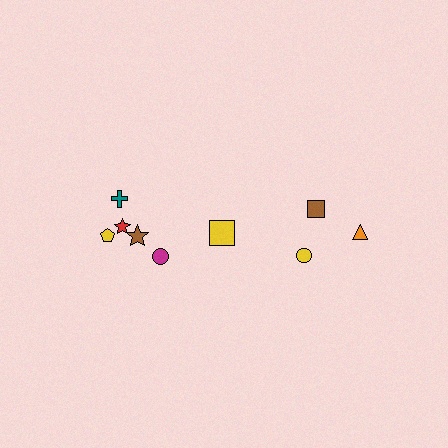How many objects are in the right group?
There are 3 objects.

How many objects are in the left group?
There are 6 objects.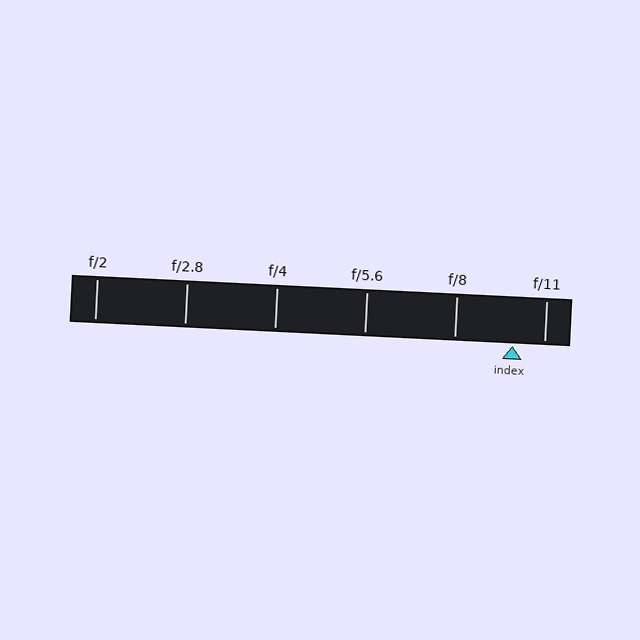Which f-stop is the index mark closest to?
The index mark is closest to f/11.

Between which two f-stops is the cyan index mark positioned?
The index mark is between f/8 and f/11.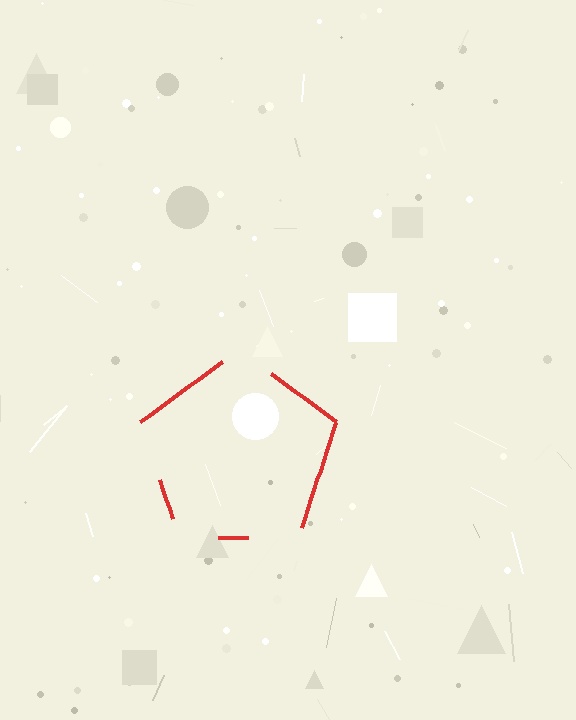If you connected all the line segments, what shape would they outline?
They would outline a pentagon.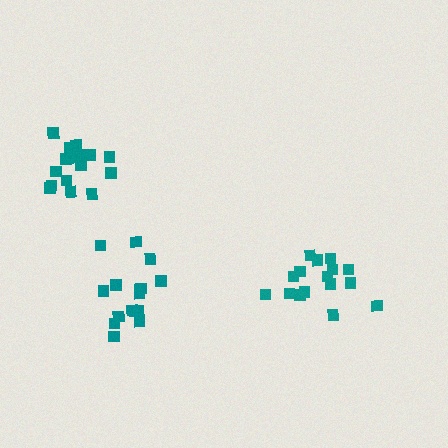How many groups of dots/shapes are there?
There are 3 groups.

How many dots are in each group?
Group 1: 16 dots, Group 2: 16 dots, Group 3: 18 dots (50 total).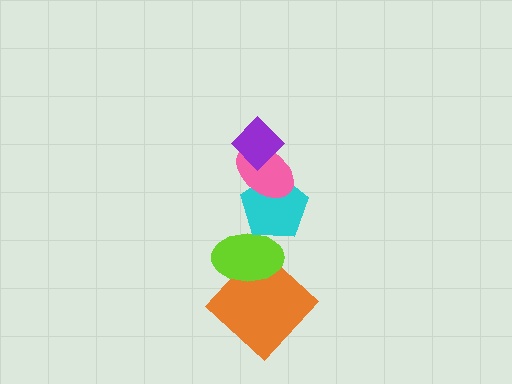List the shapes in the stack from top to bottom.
From top to bottom: the purple diamond, the pink ellipse, the cyan pentagon, the lime ellipse, the orange diamond.